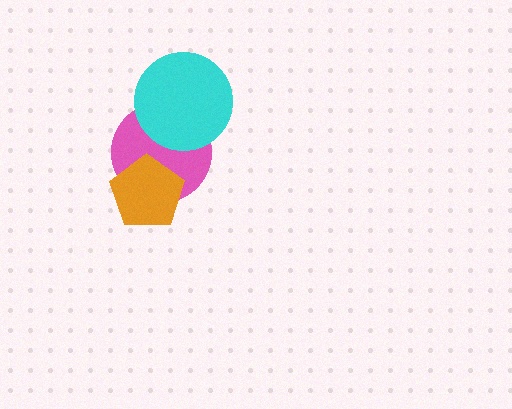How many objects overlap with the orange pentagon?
1 object overlaps with the orange pentagon.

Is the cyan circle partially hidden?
No, no other shape covers it.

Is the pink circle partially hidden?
Yes, it is partially covered by another shape.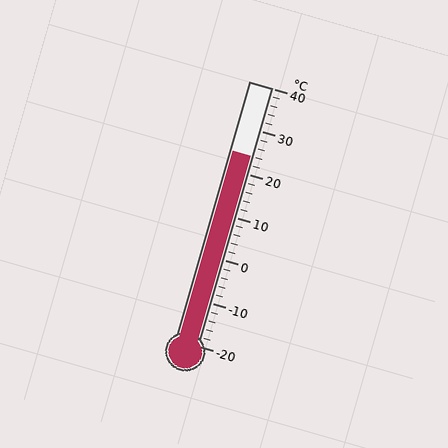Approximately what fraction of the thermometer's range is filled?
The thermometer is filled to approximately 75% of its range.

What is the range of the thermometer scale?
The thermometer scale ranges from -20°C to 40°C.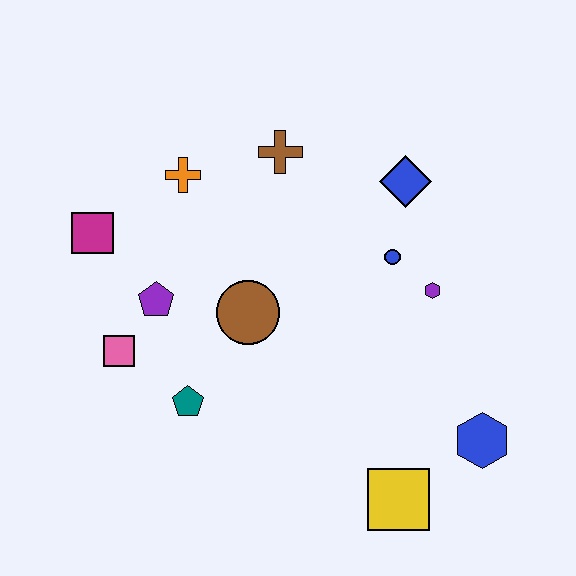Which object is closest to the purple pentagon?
The pink square is closest to the purple pentagon.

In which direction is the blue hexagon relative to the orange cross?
The blue hexagon is to the right of the orange cross.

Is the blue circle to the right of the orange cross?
Yes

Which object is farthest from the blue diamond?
The pink square is farthest from the blue diamond.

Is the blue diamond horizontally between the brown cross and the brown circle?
No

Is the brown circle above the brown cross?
No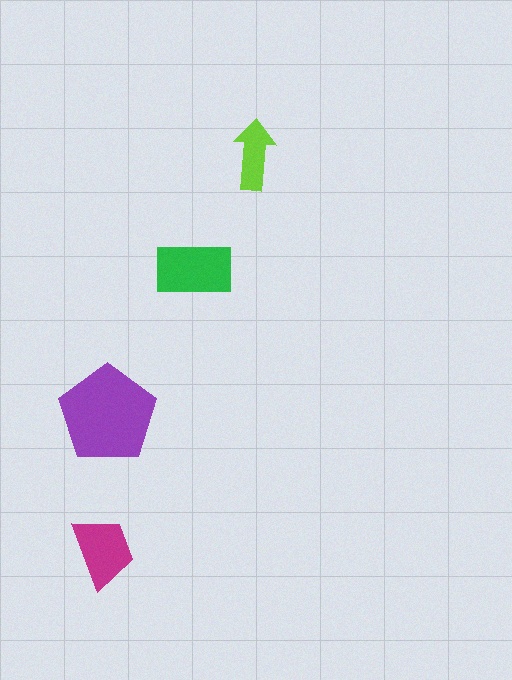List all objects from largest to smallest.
The purple pentagon, the green rectangle, the magenta trapezoid, the lime arrow.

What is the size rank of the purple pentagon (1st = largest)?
1st.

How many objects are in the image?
There are 4 objects in the image.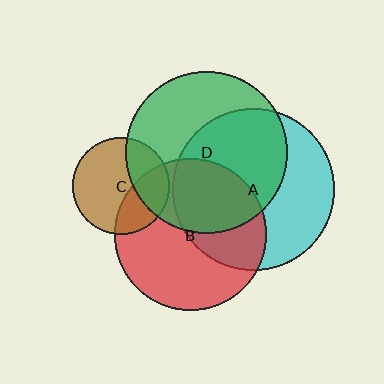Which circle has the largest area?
Circle D (green).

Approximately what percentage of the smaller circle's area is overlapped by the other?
Approximately 30%.